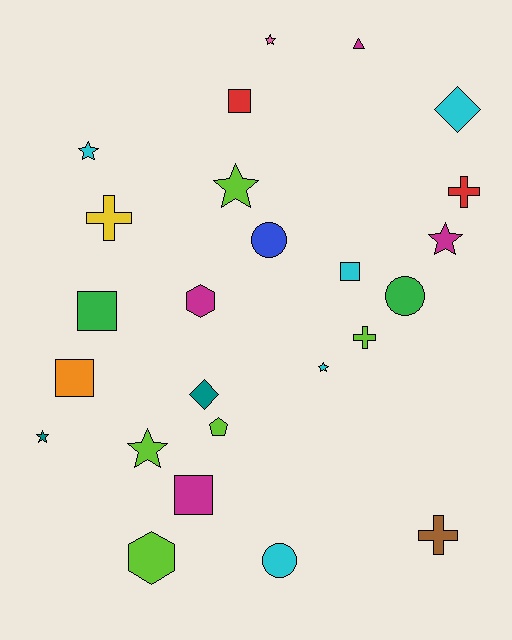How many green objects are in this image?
There are 2 green objects.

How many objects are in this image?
There are 25 objects.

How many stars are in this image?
There are 7 stars.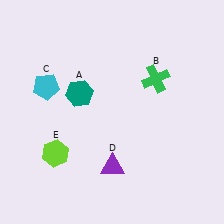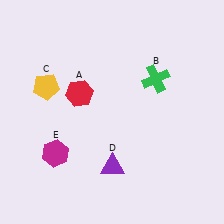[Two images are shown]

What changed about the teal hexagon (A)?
In Image 1, A is teal. In Image 2, it changed to red.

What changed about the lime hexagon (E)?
In Image 1, E is lime. In Image 2, it changed to magenta.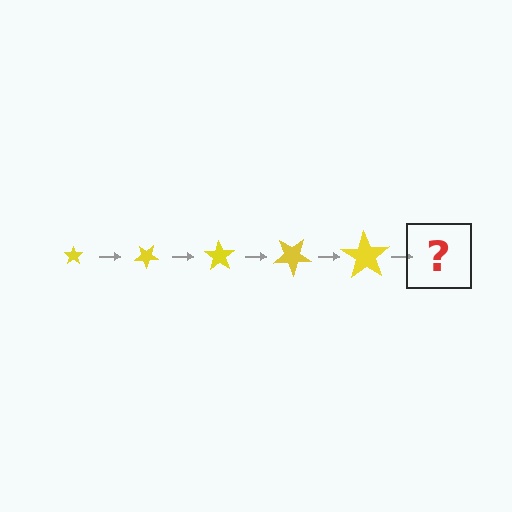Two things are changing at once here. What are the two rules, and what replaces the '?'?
The two rules are that the star grows larger each step and it rotates 35 degrees each step. The '?' should be a star, larger than the previous one and rotated 175 degrees from the start.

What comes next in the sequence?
The next element should be a star, larger than the previous one and rotated 175 degrees from the start.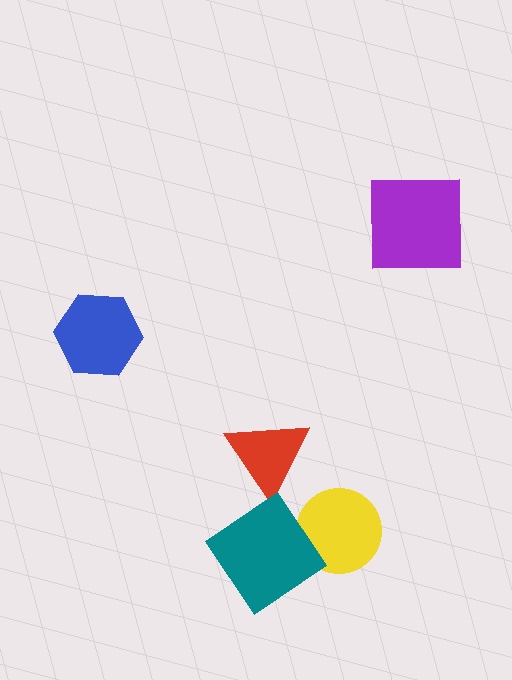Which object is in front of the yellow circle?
The teal diamond is in front of the yellow circle.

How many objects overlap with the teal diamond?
1 object overlaps with the teal diamond.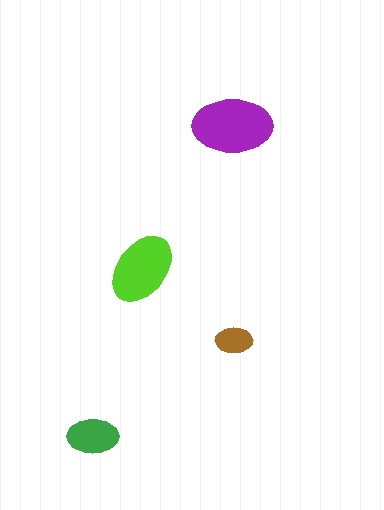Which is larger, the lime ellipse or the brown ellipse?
The lime one.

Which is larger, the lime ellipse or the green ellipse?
The lime one.